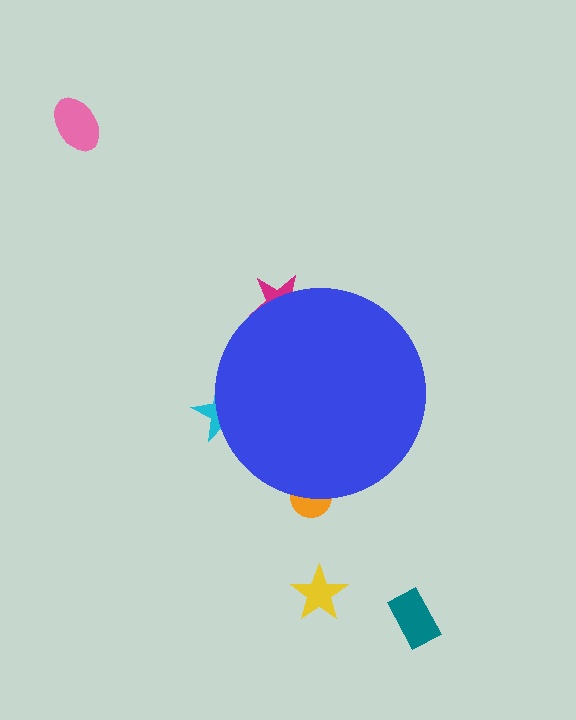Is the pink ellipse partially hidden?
No, the pink ellipse is fully visible.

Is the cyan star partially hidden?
Yes, the cyan star is partially hidden behind the blue circle.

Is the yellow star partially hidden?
No, the yellow star is fully visible.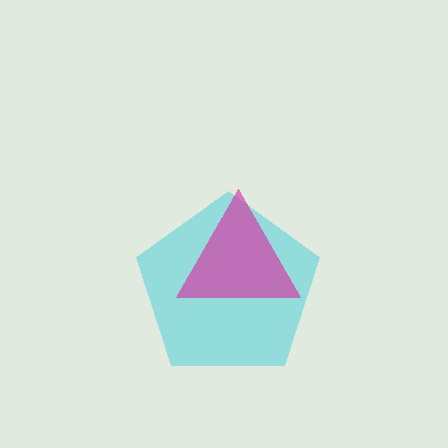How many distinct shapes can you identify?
There are 2 distinct shapes: a cyan pentagon, a magenta triangle.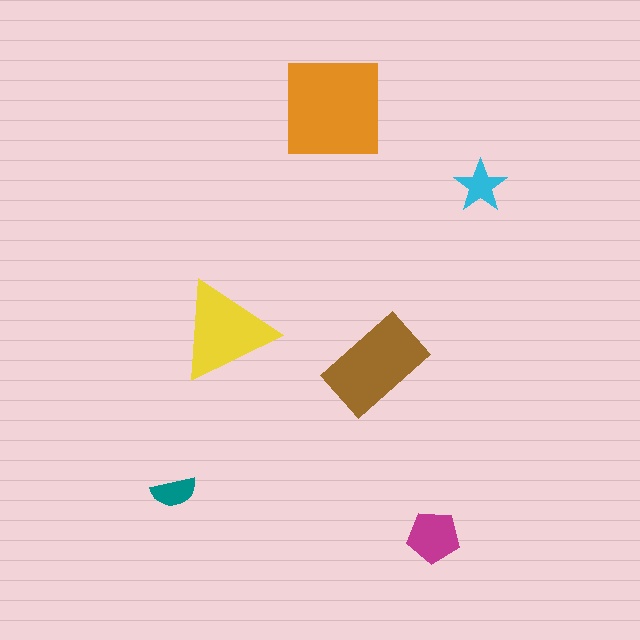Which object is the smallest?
The teal semicircle.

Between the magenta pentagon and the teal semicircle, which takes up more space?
The magenta pentagon.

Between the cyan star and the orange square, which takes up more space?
The orange square.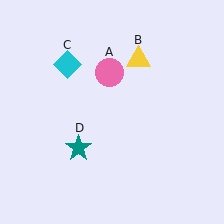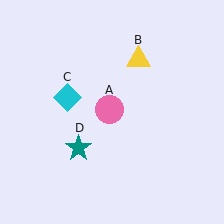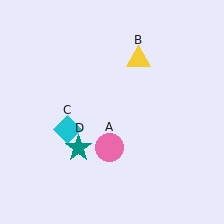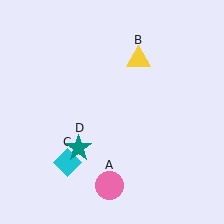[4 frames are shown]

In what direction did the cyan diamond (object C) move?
The cyan diamond (object C) moved down.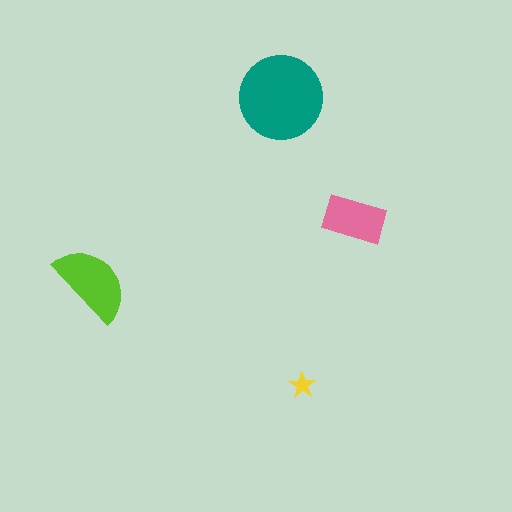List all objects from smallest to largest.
The yellow star, the pink rectangle, the lime semicircle, the teal circle.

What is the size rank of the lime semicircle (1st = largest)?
2nd.